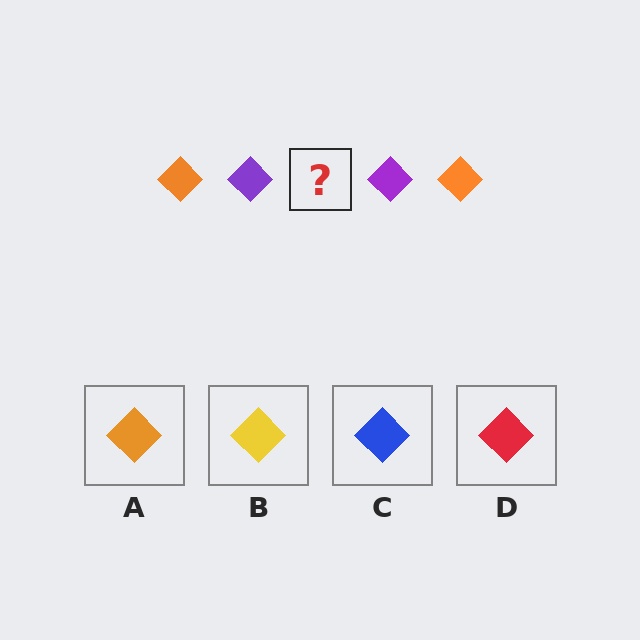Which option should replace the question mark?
Option A.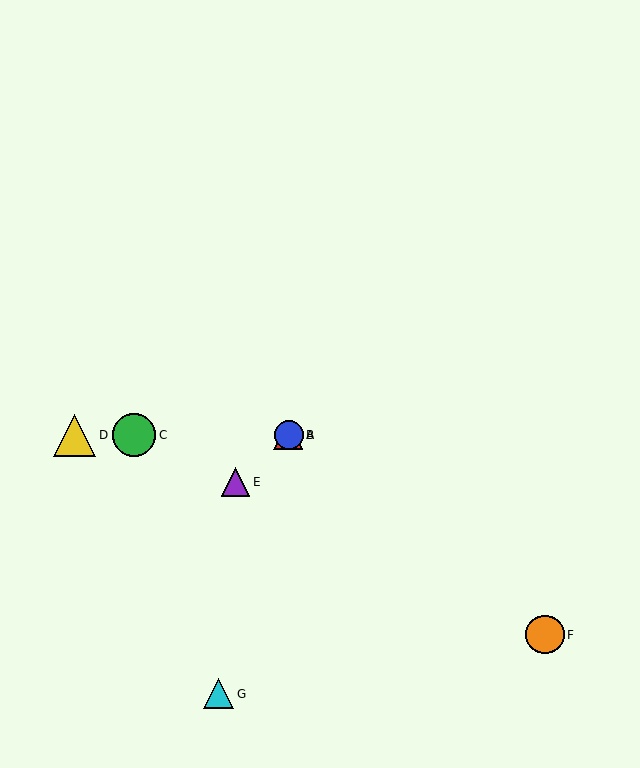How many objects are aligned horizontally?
4 objects (A, B, C, D) are aligned horizontally.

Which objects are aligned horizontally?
Objects A, B, C, D are aligned horizontally.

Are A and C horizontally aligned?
Yes, both are at y≈435.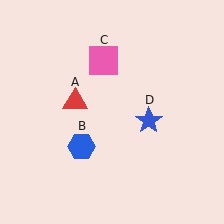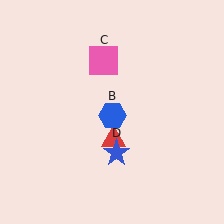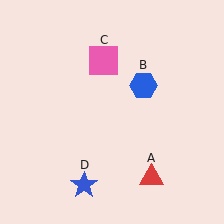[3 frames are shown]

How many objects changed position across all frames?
3 objects changed position: red triangle (object A), blue hexagon (object B), blue star (object D).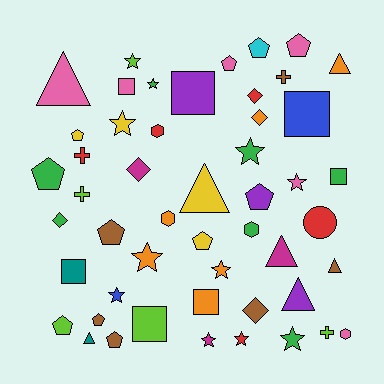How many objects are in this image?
There are 50 objects.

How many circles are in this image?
There is 1 circle.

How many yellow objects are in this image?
There are 4 yellow objects.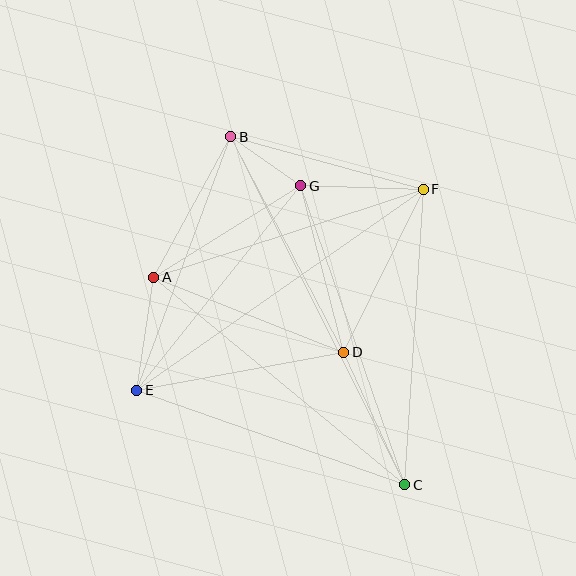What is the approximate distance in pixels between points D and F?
The distance between D and F is approximately 181 pixels.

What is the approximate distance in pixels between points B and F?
The distance between B and F is approximately 200 pixels.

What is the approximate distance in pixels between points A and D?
The distance between A and D is approximately 204 pixels.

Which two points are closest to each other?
Points B and G are closest to each other.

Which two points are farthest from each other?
Points B and C are farthest from each other.